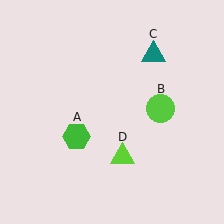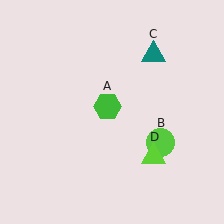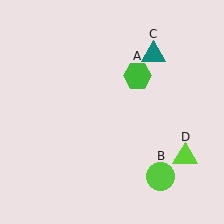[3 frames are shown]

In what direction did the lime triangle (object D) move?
The lime triangle (object D) moved right.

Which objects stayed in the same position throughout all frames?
Teal triangle (object C) remained stationary.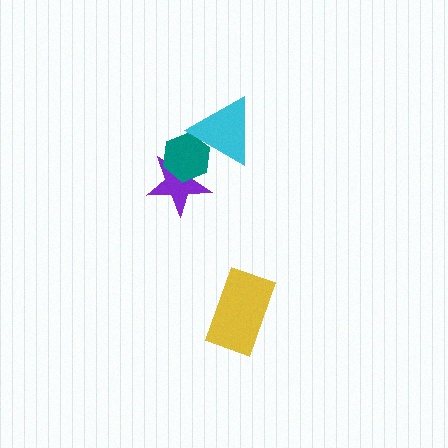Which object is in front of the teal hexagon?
The cyan triangle is in front of the teal hexagon.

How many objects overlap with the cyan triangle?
1 object overlaps with the cyan triangle.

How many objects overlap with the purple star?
1 object overlaps with the purple star.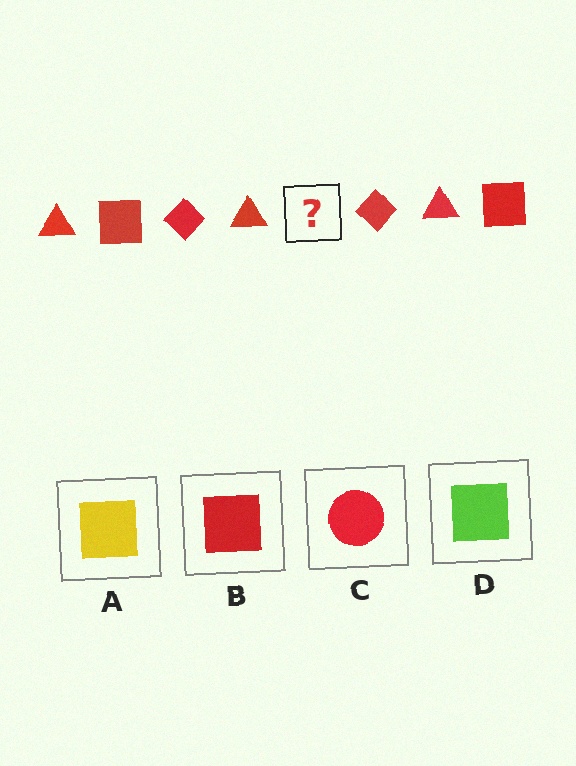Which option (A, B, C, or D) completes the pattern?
B.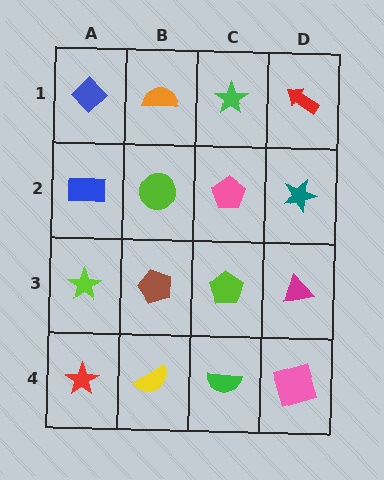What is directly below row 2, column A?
A lime star.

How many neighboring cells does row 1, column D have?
2.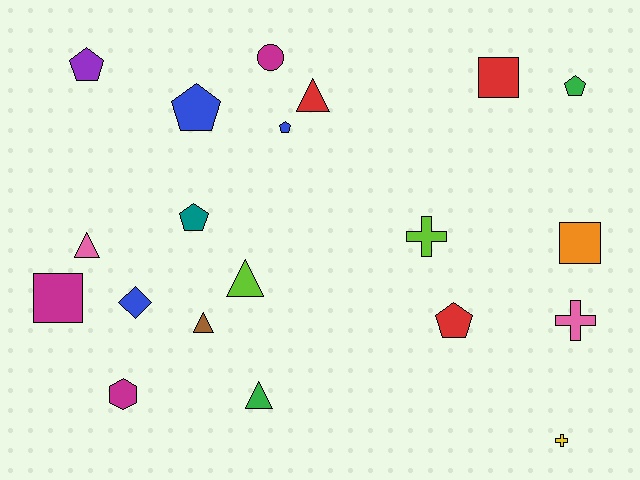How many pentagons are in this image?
There are 6 pentagons.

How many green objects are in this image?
There are 2 green objects.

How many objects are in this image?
There are 20 objects.